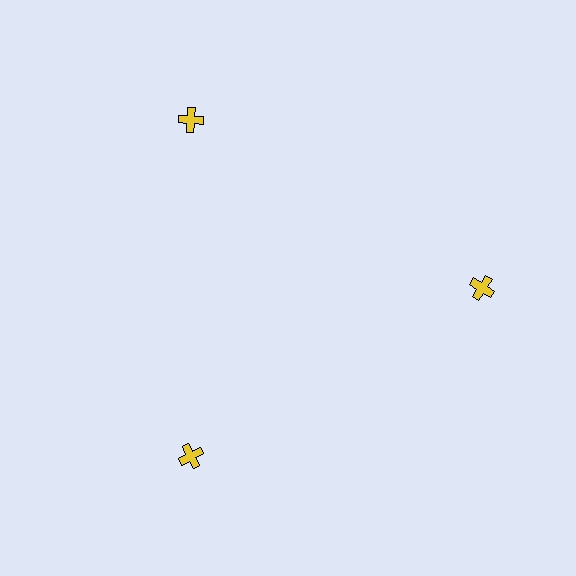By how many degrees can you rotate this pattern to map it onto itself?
The pattern maps onto itself every 120 degrees of rotation.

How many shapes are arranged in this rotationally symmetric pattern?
There are 3 shapes, arranged in 3 groups of 1.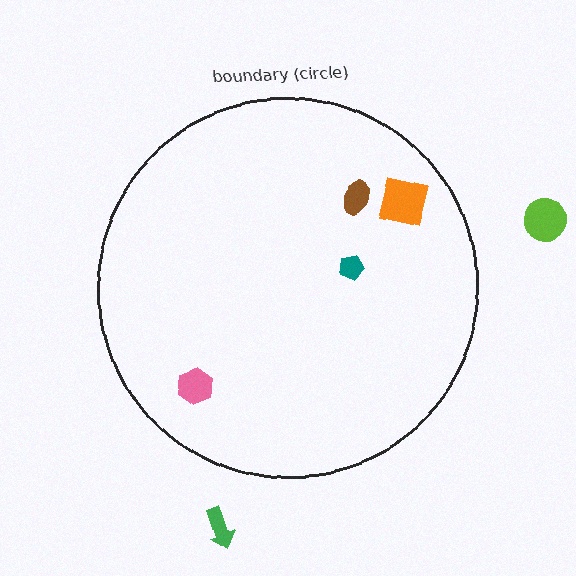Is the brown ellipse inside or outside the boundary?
Inside.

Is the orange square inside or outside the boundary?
Inside.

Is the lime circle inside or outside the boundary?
Outside.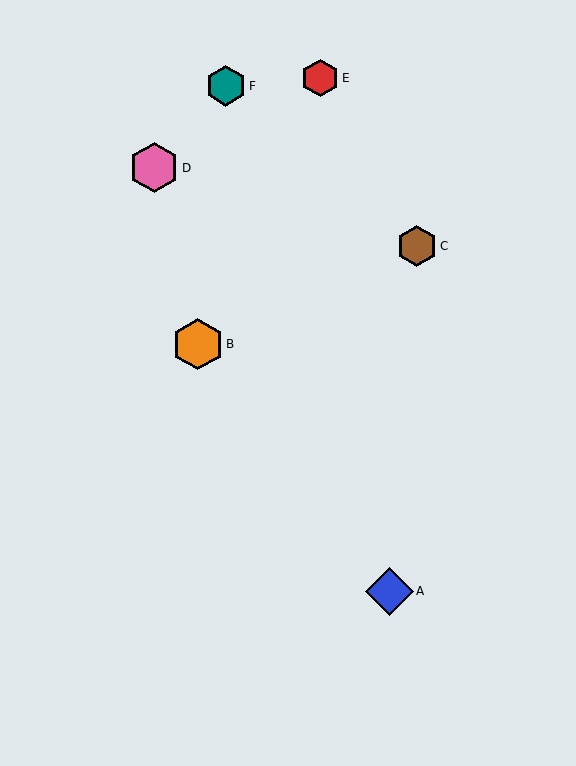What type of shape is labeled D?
Shape D is a pink hexagon.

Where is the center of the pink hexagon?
The center of the pink hexagon is at (154, 168).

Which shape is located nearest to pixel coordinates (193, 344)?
The orange hexagon (labeled B) at (198, 344) is nearest to that location.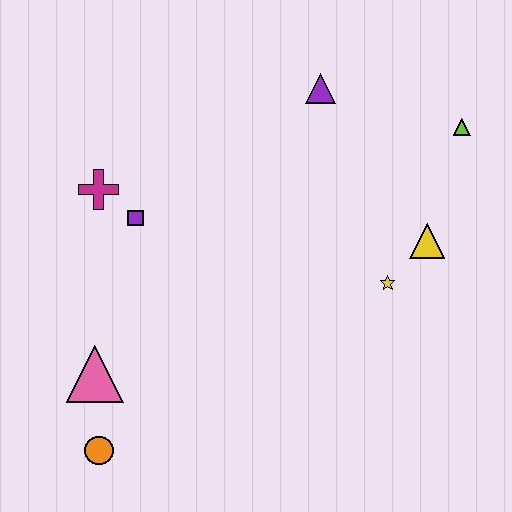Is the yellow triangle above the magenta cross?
No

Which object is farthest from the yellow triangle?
The orange circle is farthest from the yellow triangle.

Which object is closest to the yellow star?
The yellow triangle is closest to the yellow star.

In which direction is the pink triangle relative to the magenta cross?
The pink triangle is below the magenta cross.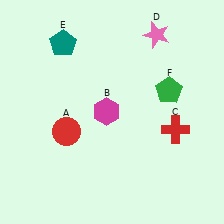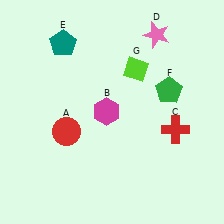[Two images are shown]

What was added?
A lime diamond (G) was added in Image 2.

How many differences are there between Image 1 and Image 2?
There is 1 difference between the two images.